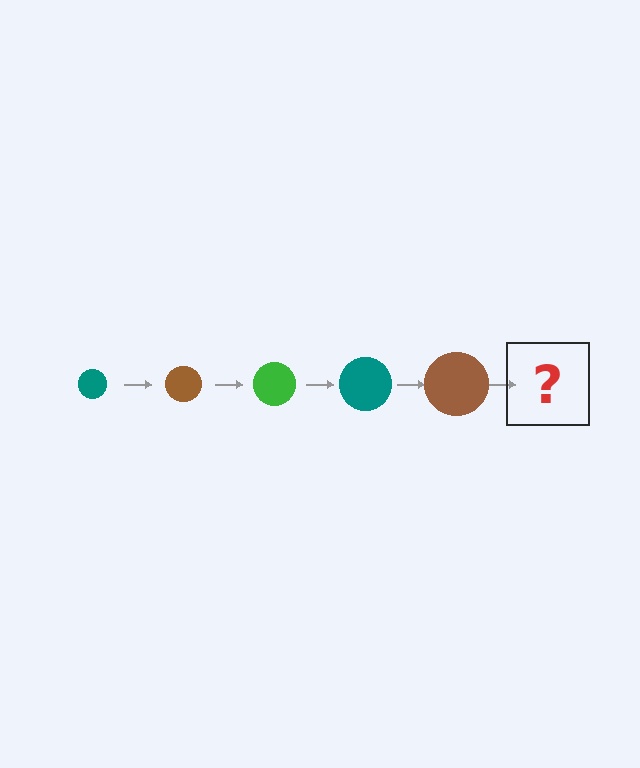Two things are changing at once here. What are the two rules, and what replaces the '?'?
The two rules are that the circle grows larger each step and the color cycles through teal, brown, and green. The '?' should be a green circle, larger than the previous one.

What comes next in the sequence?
The next element should be a green circle, larger than the previous one.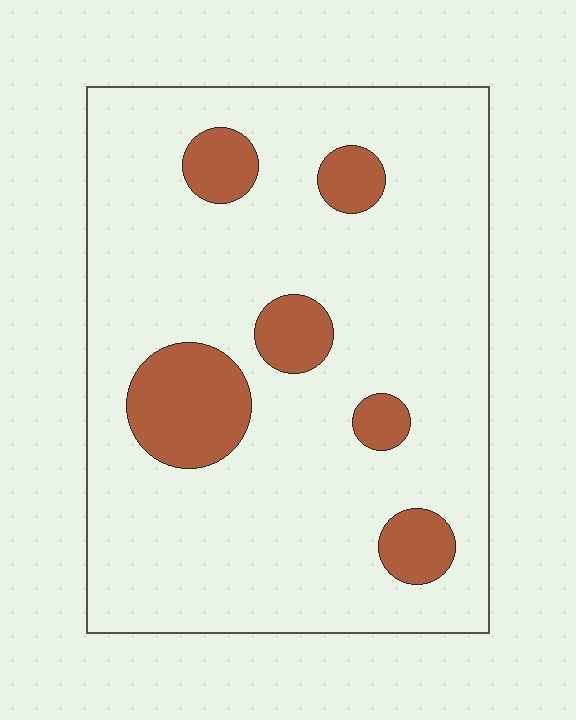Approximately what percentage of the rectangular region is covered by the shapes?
Approximately 15%.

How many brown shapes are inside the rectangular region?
6.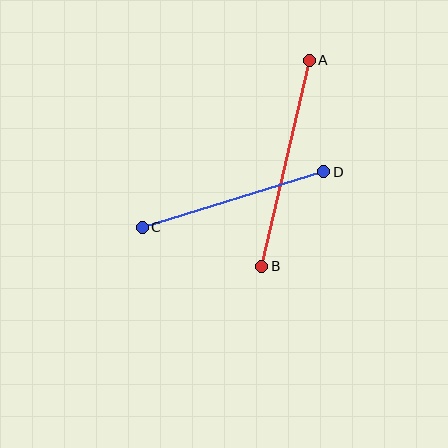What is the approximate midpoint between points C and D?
The midpoint is at approximately (233, 200) pixels.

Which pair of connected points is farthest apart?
Points A and B are farthest apart.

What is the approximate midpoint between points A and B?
The midpoint is at approximately (285, 163) pixels.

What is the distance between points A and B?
The distance is approximately 211 pixels.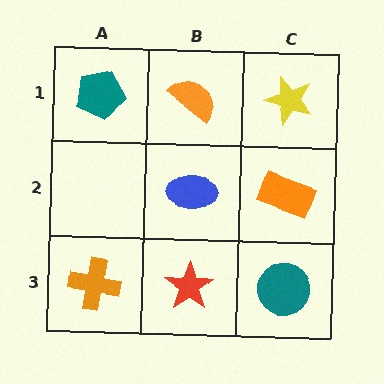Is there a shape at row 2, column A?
No, that cell is empty.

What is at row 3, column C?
A teal circle.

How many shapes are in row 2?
2 shapes.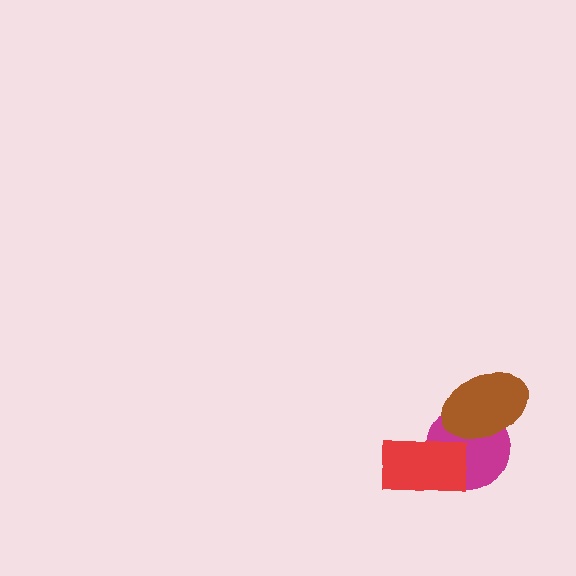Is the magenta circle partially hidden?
Yes, it is partially covered by another shape.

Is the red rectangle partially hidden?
No, no other shape covers it.